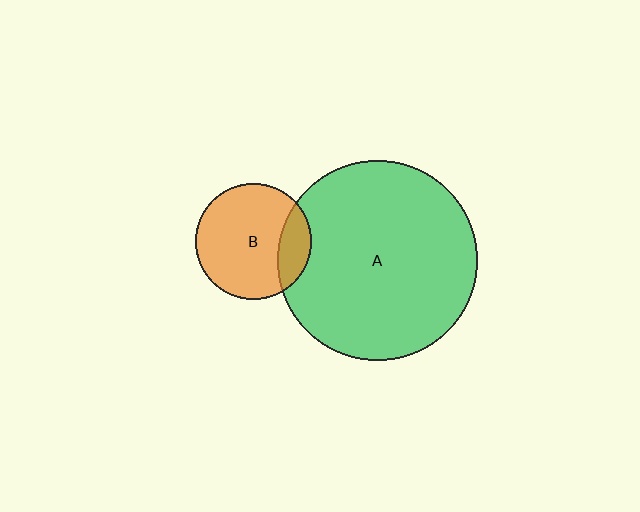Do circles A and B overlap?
Yes.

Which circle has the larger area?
Circle A (green).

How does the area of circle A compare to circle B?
Approximately 2.9 times.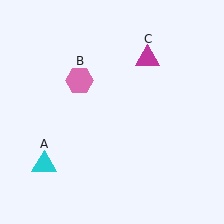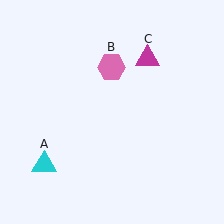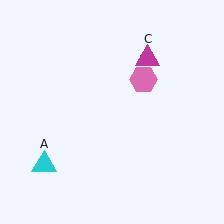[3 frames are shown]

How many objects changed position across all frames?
1 object changed position: pink hexagon (object B).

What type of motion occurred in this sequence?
The pink hexagon (object B) rotated clockwise around the center of the scene.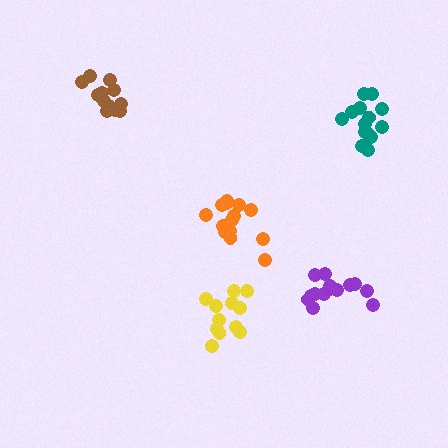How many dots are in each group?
Group 1: 14 dots, Group 2: 12 dots, Group 3: 12 dots, Group 4: 15 dots, Group 5: 14 dots (67 total).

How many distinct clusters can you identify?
There are 5 distinct clusters.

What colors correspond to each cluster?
The clusters are colored: orange, yellow, brown, teal, purple.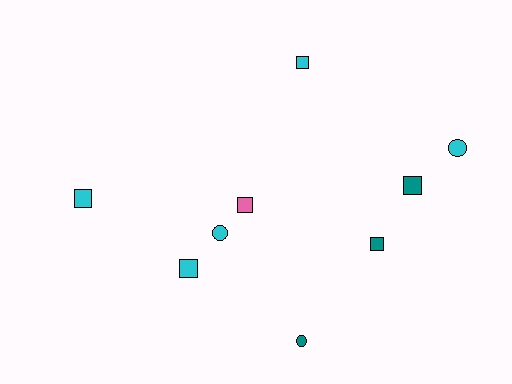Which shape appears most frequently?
Square, with 6 objects.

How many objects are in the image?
There are 9 objects.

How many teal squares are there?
There are 2 teal squares.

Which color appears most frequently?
Cyan, with 5 objects.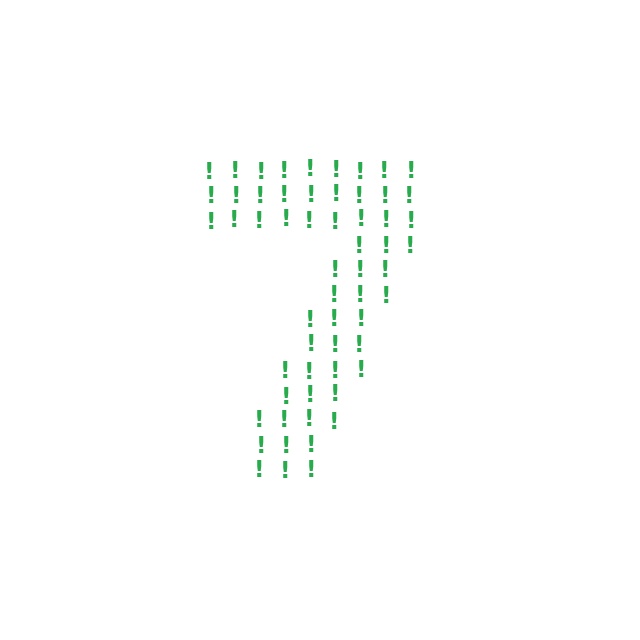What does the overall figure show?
The overall figure shows the digit 7.